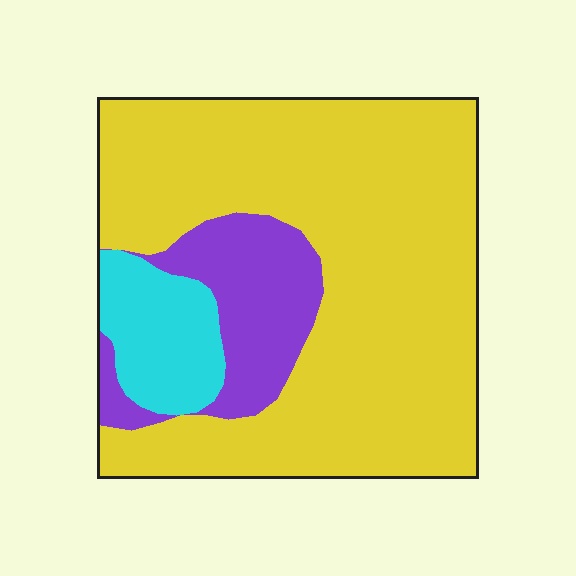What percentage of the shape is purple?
Purple covers around 15% of the shape.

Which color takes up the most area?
Yellow, at roughly 75%.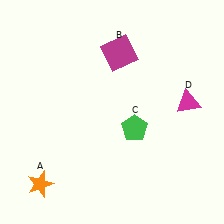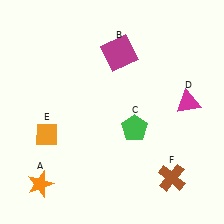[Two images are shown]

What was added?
An orange diamond (E), a brown cross (F) were added in Image 2.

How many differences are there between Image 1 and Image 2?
There are 2 differences between the two images.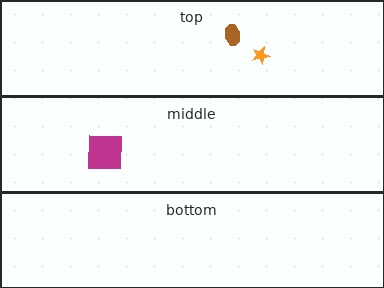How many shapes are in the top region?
2.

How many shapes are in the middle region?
1.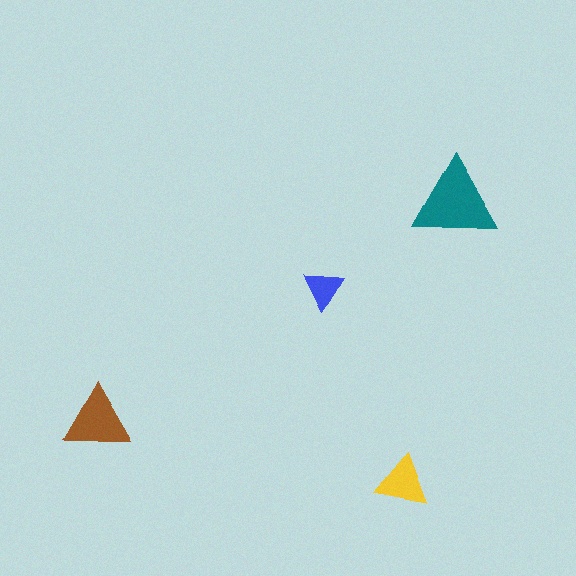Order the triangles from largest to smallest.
the teal one, the brown one, the yellow one, the blue one.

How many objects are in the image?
There are 4 objects in the image.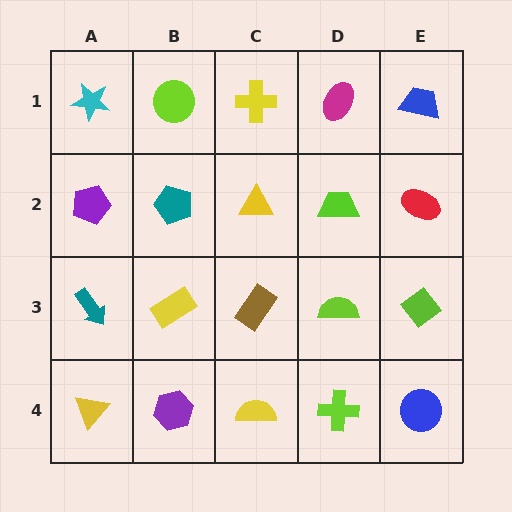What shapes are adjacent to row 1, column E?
A red ellipse (row 2, column E), a magenta ellipse (row 1, column D).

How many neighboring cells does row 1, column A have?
2.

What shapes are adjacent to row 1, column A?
A purple pentagon (row 2, column A), a lime circle (row 1, column B).